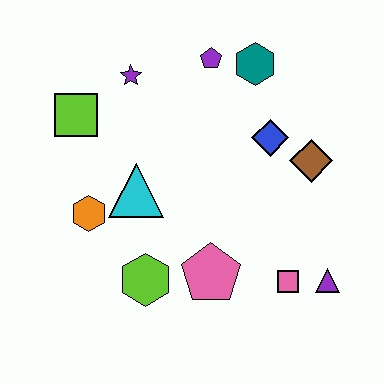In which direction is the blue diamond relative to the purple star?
The blue diamond is to the right of the purple star.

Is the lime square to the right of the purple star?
No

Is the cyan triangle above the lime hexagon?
Yes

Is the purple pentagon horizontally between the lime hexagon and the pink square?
Yes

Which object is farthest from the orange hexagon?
The purple triangle is farthest from the orange hexagon.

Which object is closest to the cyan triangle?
The orange hexagon is closest to the cyan triangle.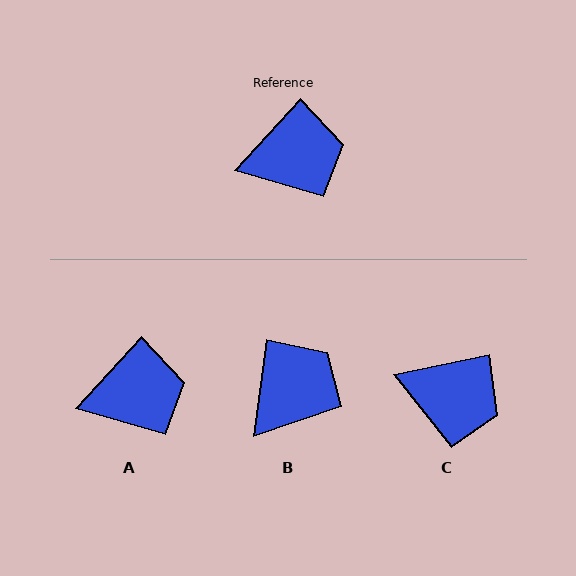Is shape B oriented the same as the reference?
No, it is off by about 35 degrees.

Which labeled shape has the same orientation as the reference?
A.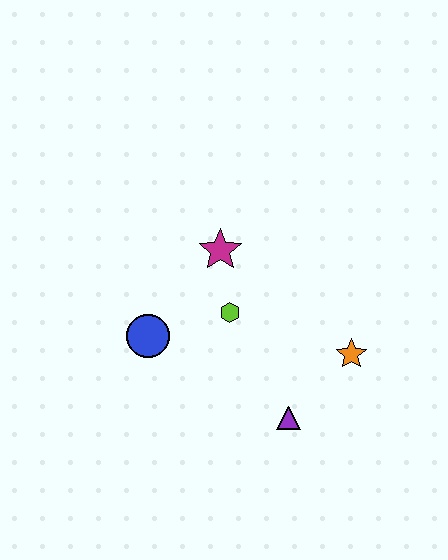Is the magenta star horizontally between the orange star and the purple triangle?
No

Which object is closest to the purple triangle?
The orange star is closest to the purple triangle.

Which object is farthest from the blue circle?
The orange star is farthest from the blue circle.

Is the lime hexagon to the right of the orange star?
No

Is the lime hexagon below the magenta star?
Yes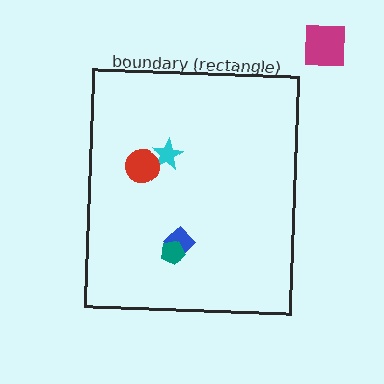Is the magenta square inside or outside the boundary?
Outside.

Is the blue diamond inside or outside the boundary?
Inside.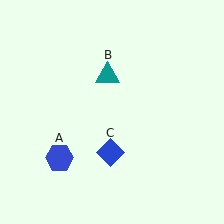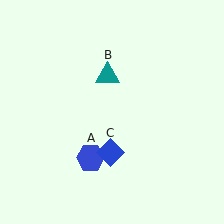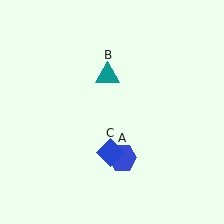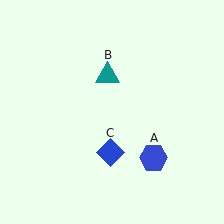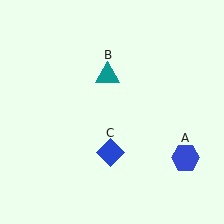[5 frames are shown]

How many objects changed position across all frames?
1 object changed position: blue hexagon (object A).